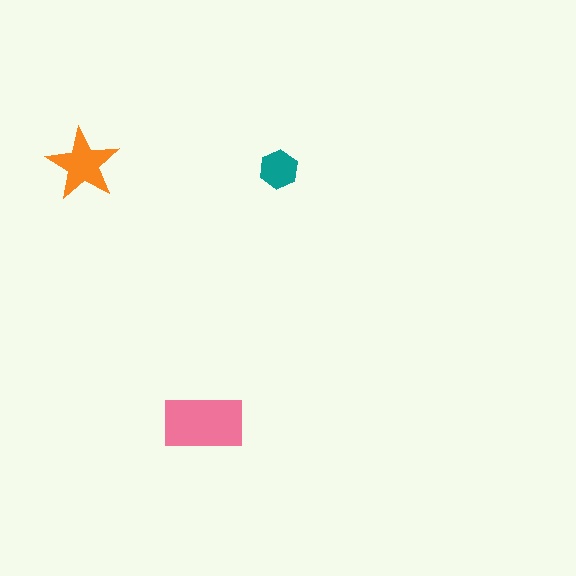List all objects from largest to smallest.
The pink rectangle, the orange star, the teal hexagon.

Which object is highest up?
The orange star is topmost.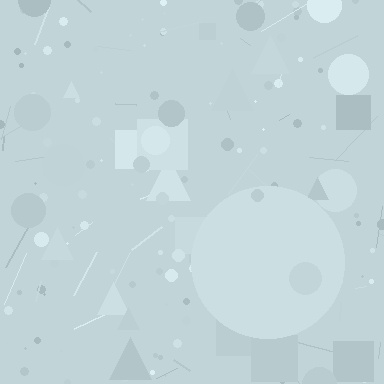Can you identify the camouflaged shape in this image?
The camouflaged shape is a circle.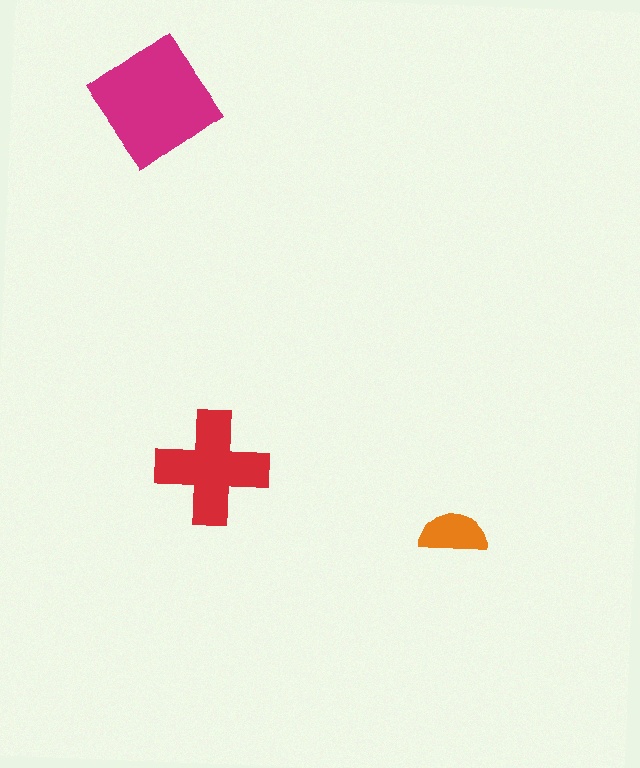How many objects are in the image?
There are 3 objects in the image.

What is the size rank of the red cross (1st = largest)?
2nd.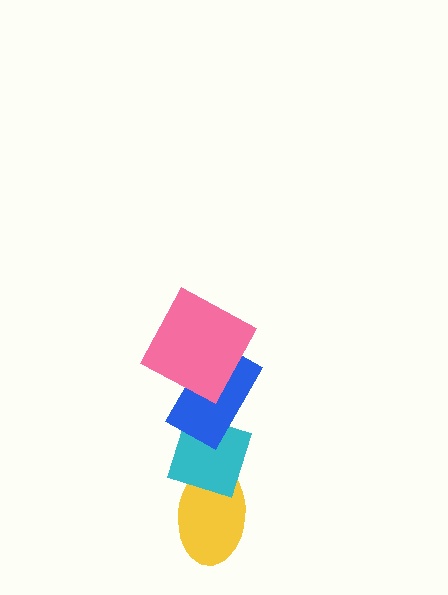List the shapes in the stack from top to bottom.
From top to bottom: the pink square, the blue rectangle, the cyan diamond, the yellow ellipse.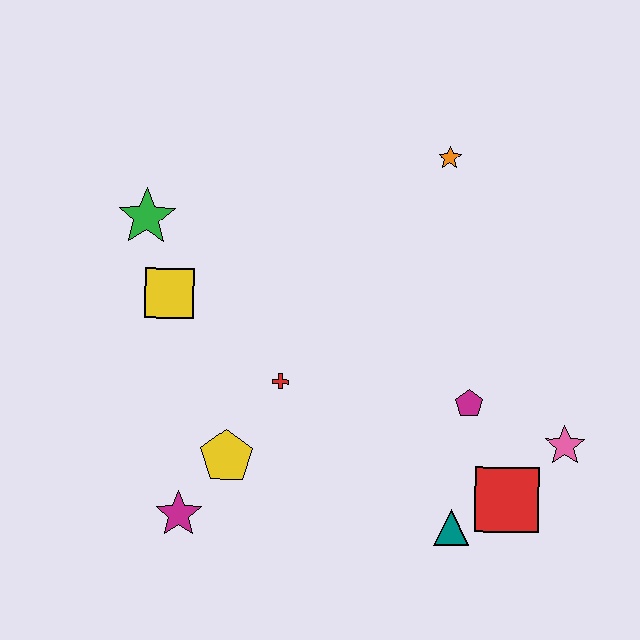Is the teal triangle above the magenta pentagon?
No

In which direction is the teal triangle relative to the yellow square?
The teal triangle is to the right of the yellow square.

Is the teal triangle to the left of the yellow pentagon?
No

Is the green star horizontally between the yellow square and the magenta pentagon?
No